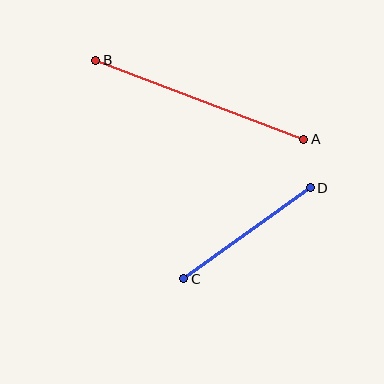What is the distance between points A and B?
The distance is approximately 222 pixels.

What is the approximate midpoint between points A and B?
The midpoint is at approximately (200, 100) pixels.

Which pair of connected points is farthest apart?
Points A and B are farthest apart.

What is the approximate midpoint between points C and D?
The midpoint is at approximately (247, 233) pixels.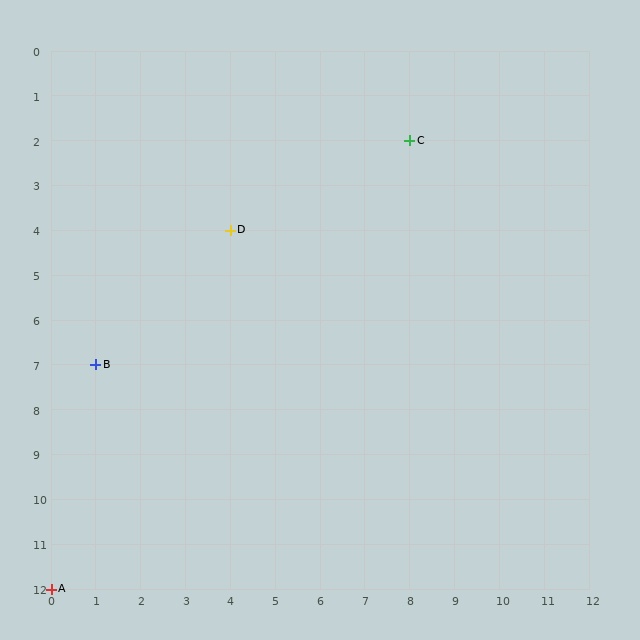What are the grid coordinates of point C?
Point C is at grid coordinates (8, 2).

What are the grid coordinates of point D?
Point D is at grid coordinates (4, 4).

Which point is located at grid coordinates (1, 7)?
Point B is at (1, 7).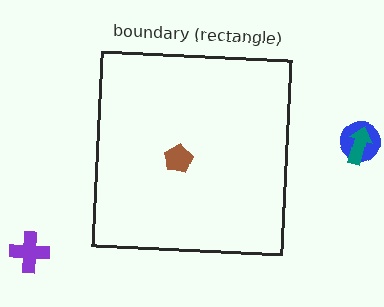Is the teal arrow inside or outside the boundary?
Outside.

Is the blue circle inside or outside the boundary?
Outside.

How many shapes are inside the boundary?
1 inside, 3 outside.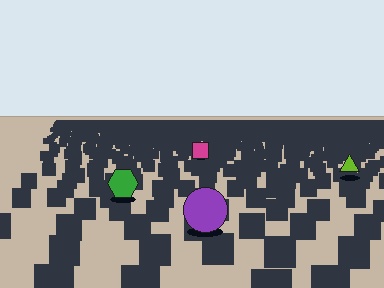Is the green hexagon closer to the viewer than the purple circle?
No. The purple circle is closer — you can tell from the texture gradient: the ground texture is coarser near it.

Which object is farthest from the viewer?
The magenta square is farthest from the viewer. It appears smaller and the ground texture around it is denser.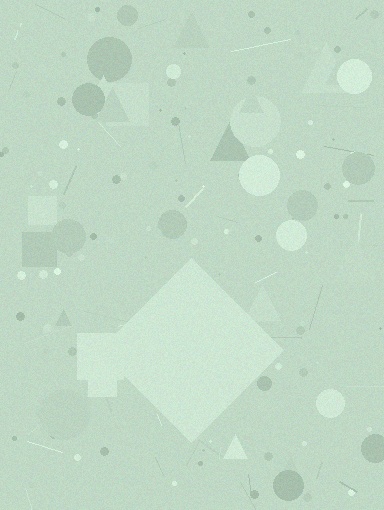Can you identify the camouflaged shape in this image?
The camouflaged shape is a diamond.